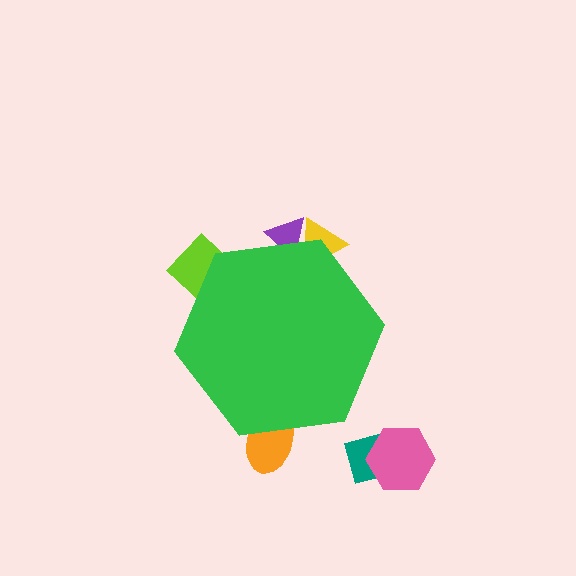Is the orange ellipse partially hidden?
Yes, the orange ellipse is partially hidden behind the green hexagon.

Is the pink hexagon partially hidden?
No, the pink hexagon is fully visible.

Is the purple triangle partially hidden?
Yes, the purple triangle is partially hidden behind the green hexagon.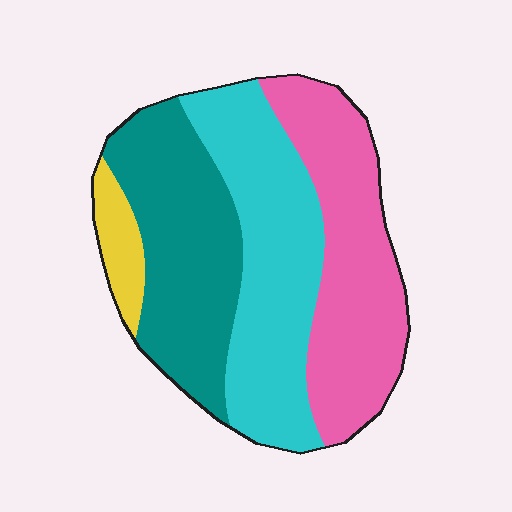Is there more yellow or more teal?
Teal.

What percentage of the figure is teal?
Teal covers 30% of the figure.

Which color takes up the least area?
Yellow, at roughly 5%.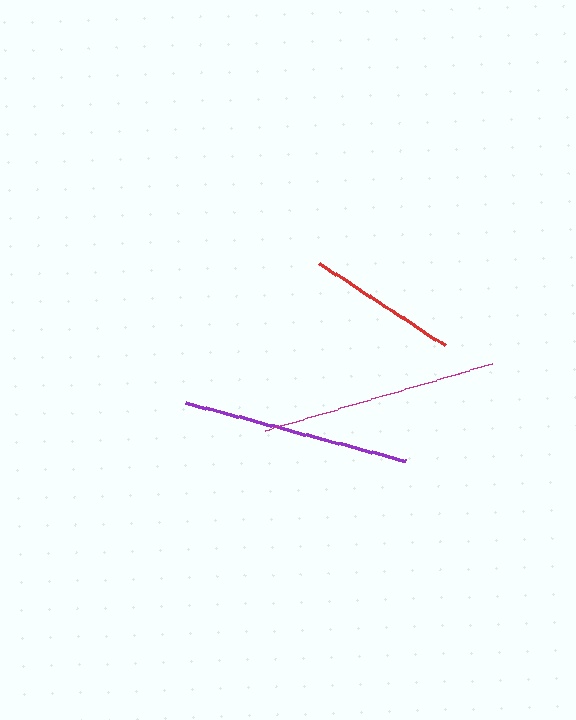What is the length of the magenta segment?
The magenta segment is approximately 236 pixels long.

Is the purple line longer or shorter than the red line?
The purple line is longer than the red line.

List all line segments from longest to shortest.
From longest to shortest: magenta, purple, red.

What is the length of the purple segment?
The purple segment is approximately 227 pixels long.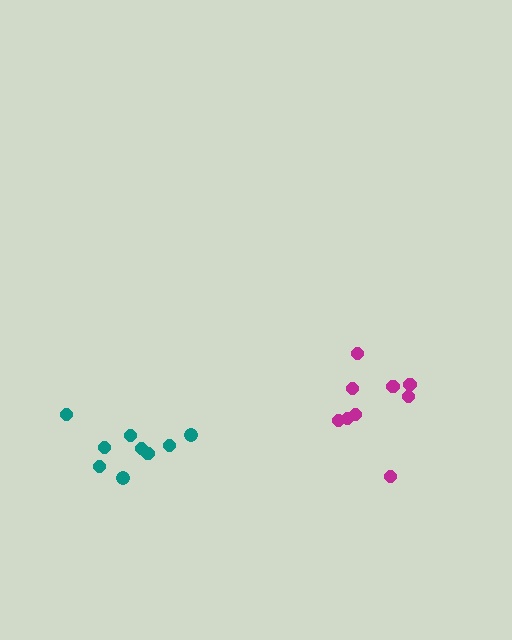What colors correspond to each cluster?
The clusters are colored: magenta, teal.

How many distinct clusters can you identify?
There are 2 distinct clusters.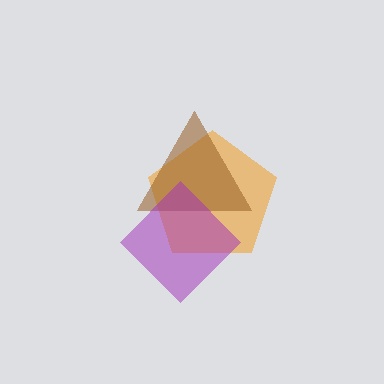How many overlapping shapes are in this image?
There are 3 overlapping shapes in the image.